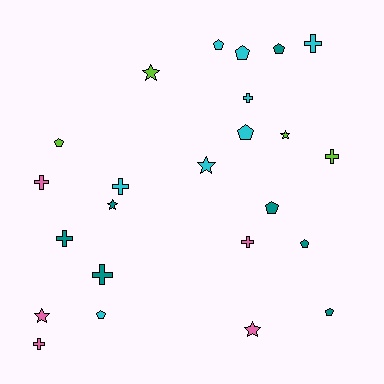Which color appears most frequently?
Cyan, with 8 objects.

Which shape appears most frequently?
Cross, with 9 objects.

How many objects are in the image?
There are 24 objects.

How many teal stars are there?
There is 1 teal star.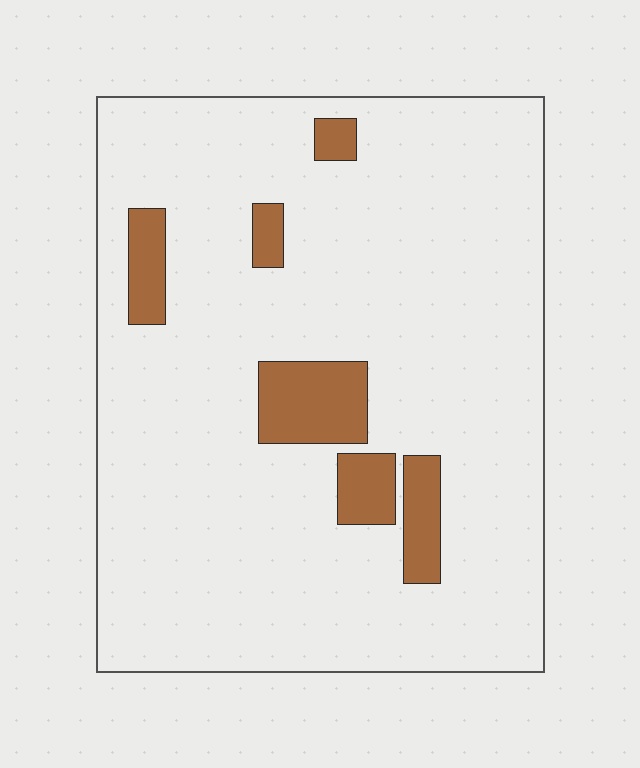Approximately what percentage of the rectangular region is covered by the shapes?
Approximately 10%.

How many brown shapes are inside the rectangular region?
6.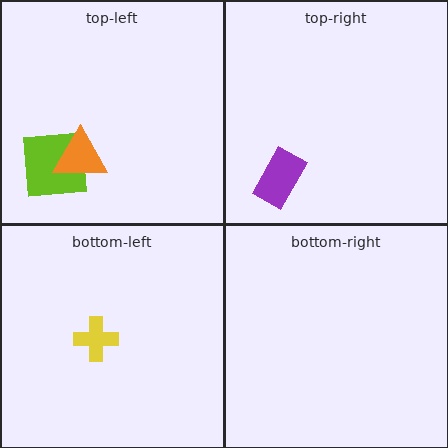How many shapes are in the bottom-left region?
1.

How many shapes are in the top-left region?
2.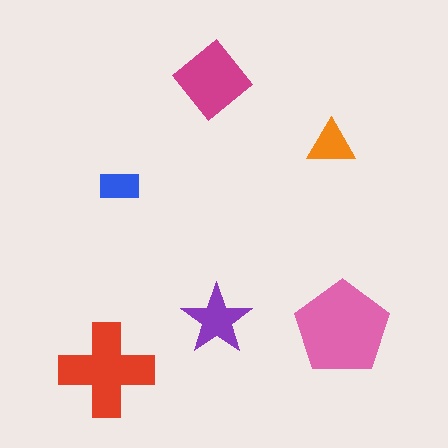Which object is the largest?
The pink pentagon.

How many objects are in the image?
There are 6 objects in the image.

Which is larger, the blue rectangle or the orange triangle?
The orange triangle.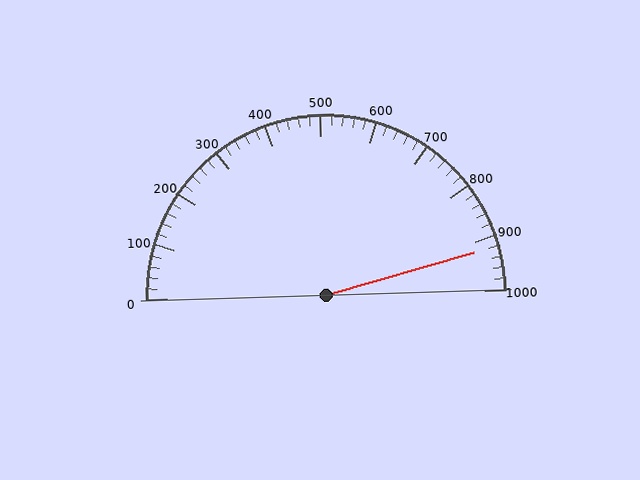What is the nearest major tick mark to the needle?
The nearest major tick mark is 900.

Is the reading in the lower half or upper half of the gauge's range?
The reading is in the upper half of the range (0 to 1000).